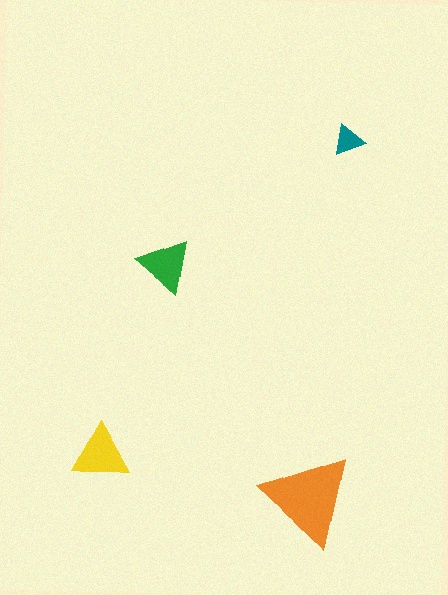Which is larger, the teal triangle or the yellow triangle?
The yellow one.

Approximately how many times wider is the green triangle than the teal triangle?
About 2 times wider.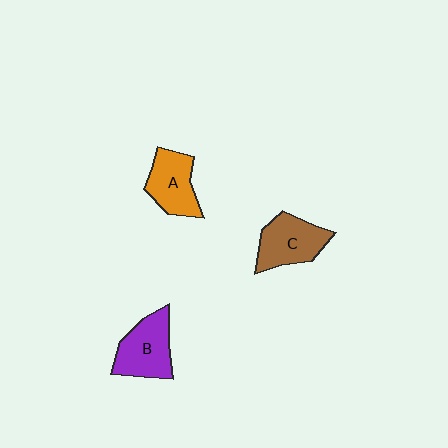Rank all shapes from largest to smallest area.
From largest to smallest: B (purple), C (brown), A (orange).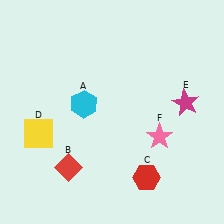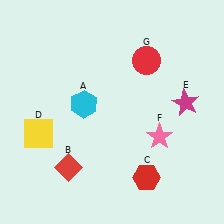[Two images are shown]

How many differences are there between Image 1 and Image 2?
There is 1 difference between the two images.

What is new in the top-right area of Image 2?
A red circle (G) was added in the top-right area of Image 2.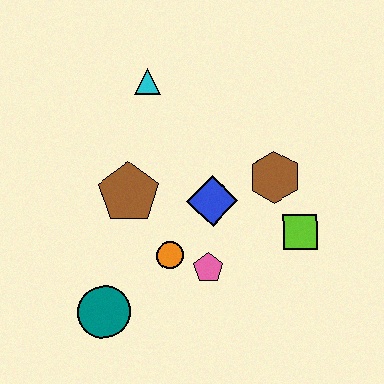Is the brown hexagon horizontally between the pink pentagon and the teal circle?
No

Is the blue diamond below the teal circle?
No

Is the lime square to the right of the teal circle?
Yes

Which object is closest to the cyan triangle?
The brown pentagon is closest to the cyan triangle.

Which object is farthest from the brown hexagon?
The teal circle is farthest from the brown hexagon.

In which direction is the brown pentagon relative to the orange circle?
The brown pentagon is above the orange circle.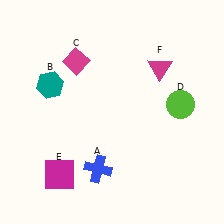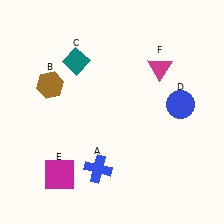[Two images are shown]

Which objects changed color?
B changed from teal to brown. C changed from magenta to teal. D changed from lime to blue.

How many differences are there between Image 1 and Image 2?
There are 3 differences between the two images.